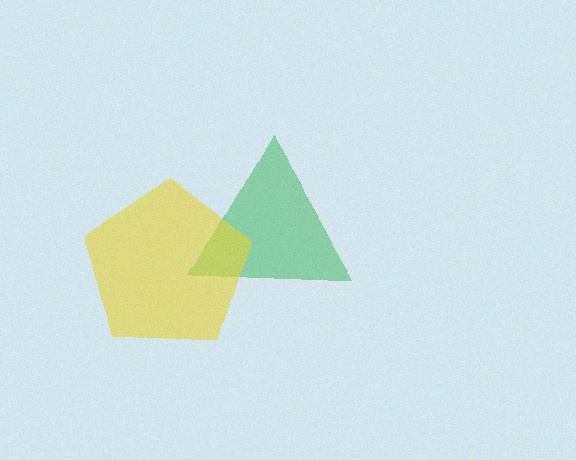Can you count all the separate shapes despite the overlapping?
Yes, there are 2 separate shapes.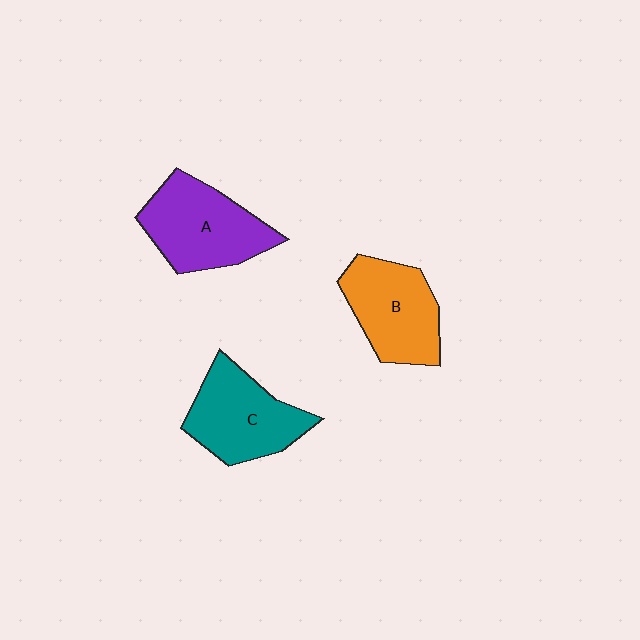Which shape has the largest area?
Shape A (purple).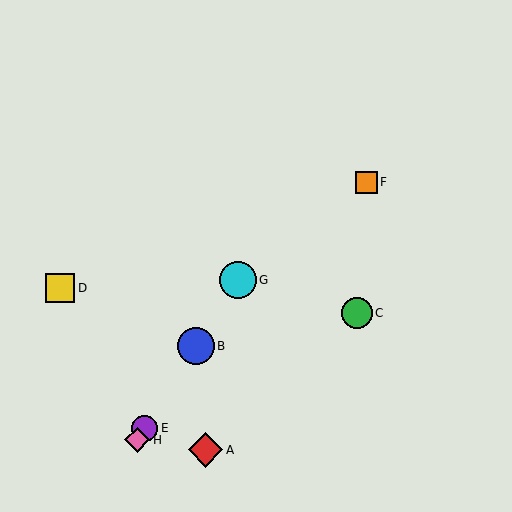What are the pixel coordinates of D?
Object D is at (60, 288).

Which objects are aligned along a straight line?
Objects B, E, G, H are aligned along a straight line.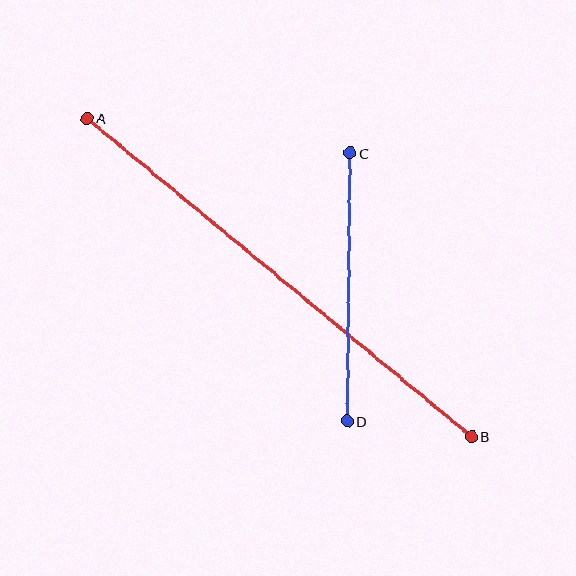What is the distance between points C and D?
The distance is approximately 268 pixels.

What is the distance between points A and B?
The distance is approximately 499 pixels.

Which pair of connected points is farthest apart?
Points A and B are farthest apart.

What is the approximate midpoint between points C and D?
The midpoint is at approximately (349, 287) pixels.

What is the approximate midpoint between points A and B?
The midpoint is at approximately (280, 277) pixels.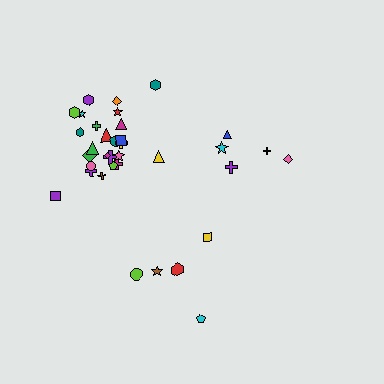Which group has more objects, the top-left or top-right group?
The top-left group.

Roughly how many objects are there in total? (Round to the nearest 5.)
Roughly 35 objects in total.